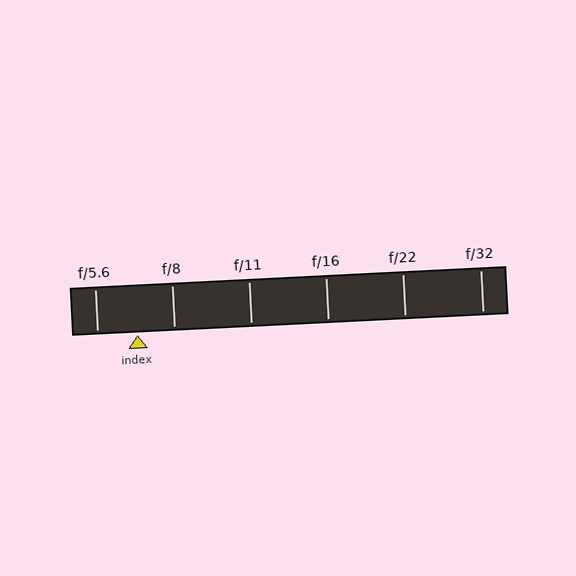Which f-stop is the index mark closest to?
The index mark is closest to f/8.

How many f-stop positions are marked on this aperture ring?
There are 6 f-stop positions marked.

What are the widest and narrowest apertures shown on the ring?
The widest aperture shown is f/5.6 and the narrowest is f/32.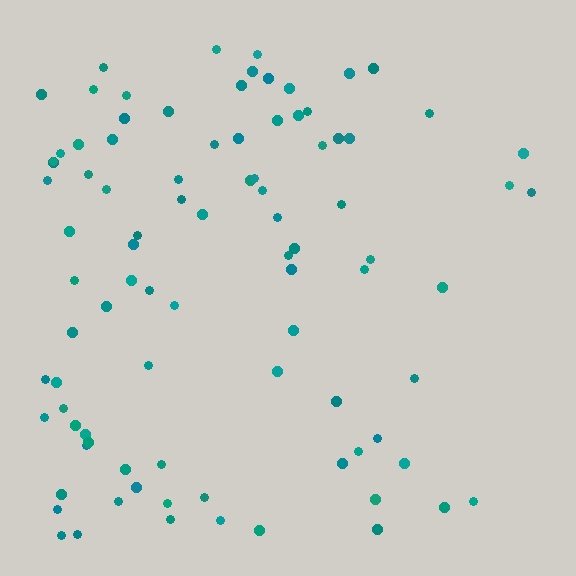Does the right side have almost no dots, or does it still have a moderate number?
Still a moderate number, just noticeably fewer than the left.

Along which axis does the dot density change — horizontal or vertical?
Horizontal.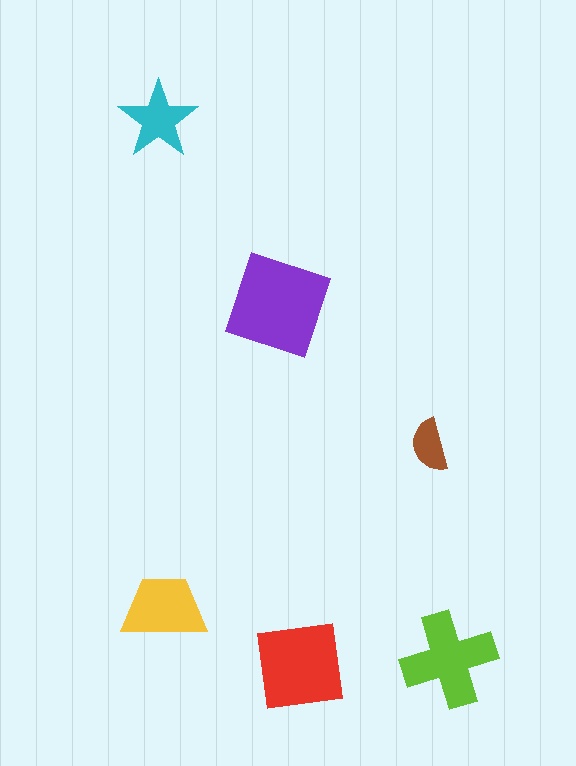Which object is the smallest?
The brown semicircle.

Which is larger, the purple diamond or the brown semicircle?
The purple diamond.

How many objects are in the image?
There are 6 objects in the image.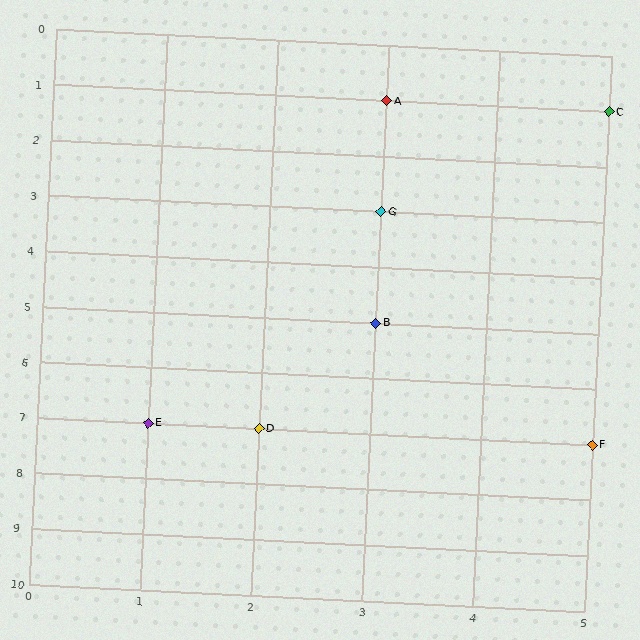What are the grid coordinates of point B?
Point B is at grid coordinates (3, 5).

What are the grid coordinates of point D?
Point D is at grid coordinates (2, 7).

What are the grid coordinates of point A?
Point A is at grid coordinates (3, 1).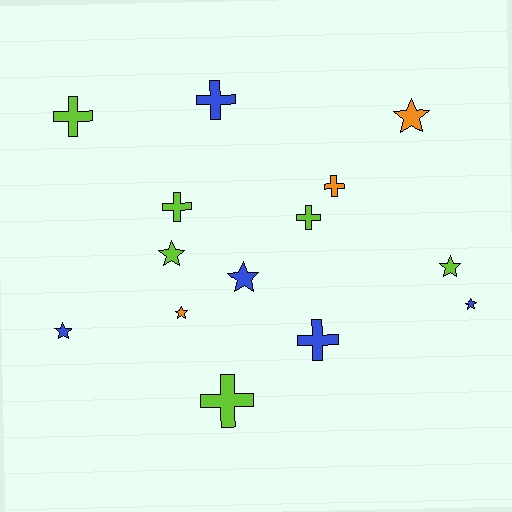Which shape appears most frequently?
Star, with 7 objects.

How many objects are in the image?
There are 14 objects.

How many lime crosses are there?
There are 4 lime crosses.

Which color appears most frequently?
Lime, with 6 objects.